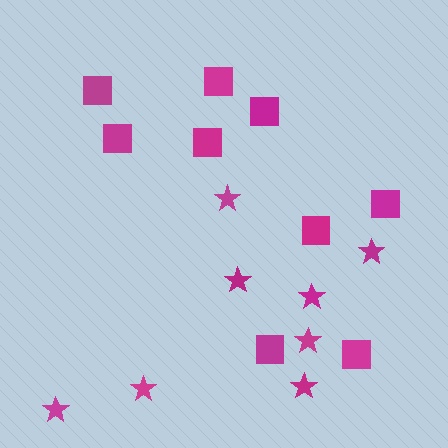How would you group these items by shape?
There are 2 groups: one group of stars (8) and one group of squares (9).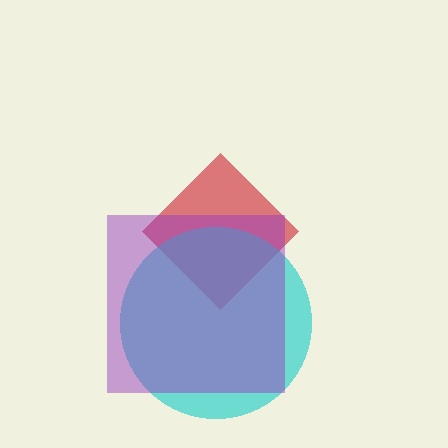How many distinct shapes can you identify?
There are 3 distinct shapes: a red diamond, a cyan circle, a purple square.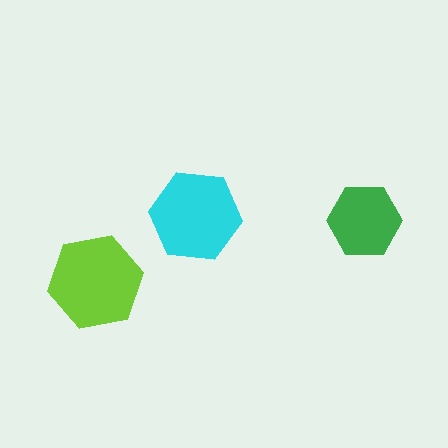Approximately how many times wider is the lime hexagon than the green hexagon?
About 1.5 times wider.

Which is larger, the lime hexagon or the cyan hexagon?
The lime one.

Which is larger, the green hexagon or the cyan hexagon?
The cyan one.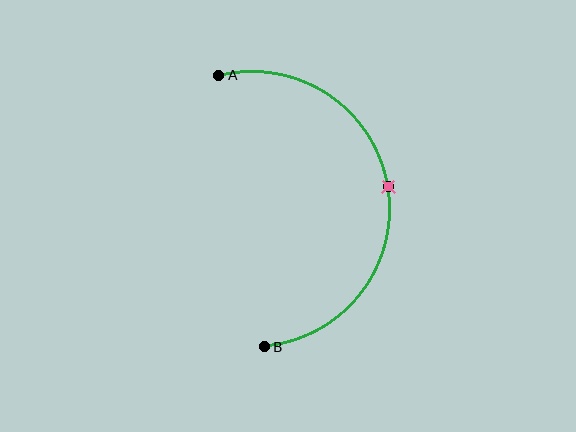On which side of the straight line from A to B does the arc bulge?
The arc bulges to the right of the straight line connecting A and B.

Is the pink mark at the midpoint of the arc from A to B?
Yes. The pink mark lies on the arc at equal arc-length from both A and B — it is the arc midpoint.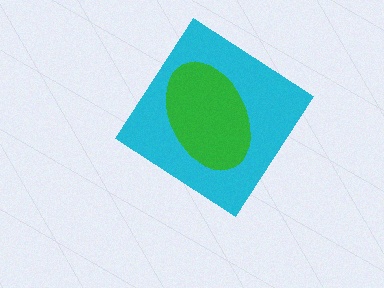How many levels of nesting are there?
2.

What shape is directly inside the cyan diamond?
The green ellipse.